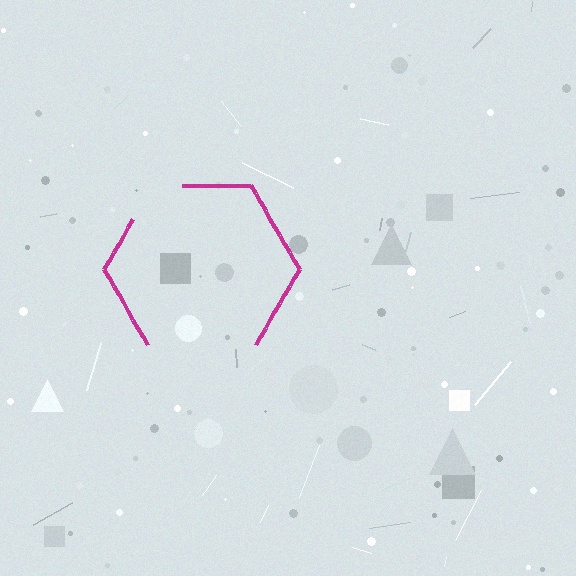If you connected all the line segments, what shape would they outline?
They would outline a hexagon.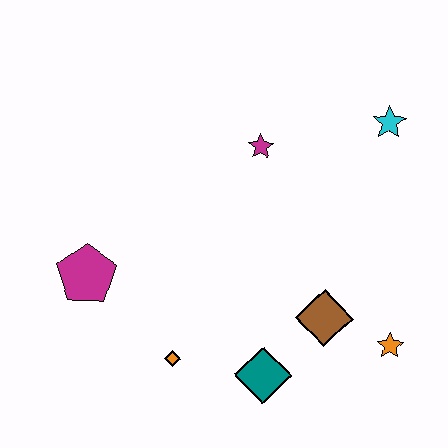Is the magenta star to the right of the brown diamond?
No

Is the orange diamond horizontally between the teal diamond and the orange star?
No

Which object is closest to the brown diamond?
The orange star is closest to the brown diamond.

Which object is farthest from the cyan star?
The magenta pentagon is farthest from the cyan star.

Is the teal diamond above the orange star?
No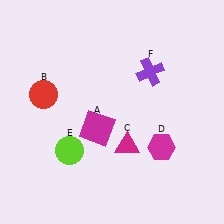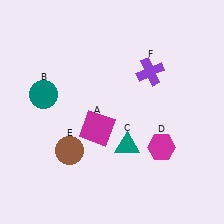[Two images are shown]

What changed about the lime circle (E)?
In Image 1, E is lime. In Image 2, it changed to brown.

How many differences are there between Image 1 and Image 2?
There are 3 differences between the two images.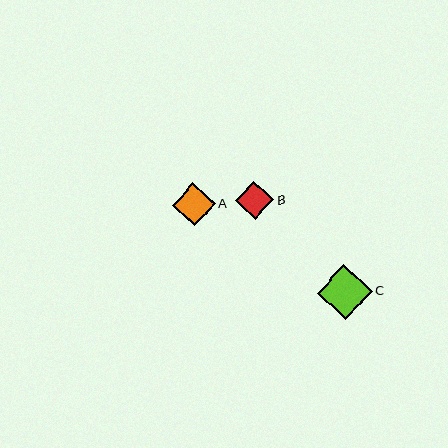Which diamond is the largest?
Diamond C is the largest with a size of approximately 55 pixels.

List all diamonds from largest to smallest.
From largest to smallest: C, A, B.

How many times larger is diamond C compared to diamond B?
Diamond C is approximately 1.4 times the size of diamond B.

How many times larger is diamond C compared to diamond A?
Diamond C is approximately 1.3 times the size of diamond A.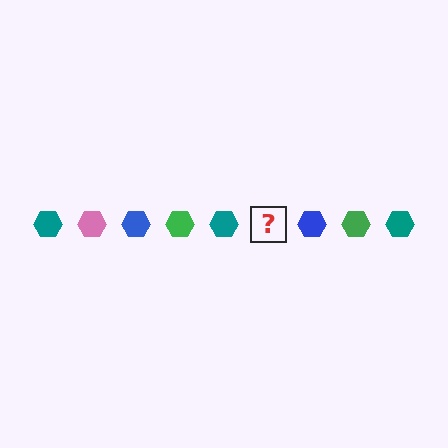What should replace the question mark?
The question mark should be replaced with a pink hexagon.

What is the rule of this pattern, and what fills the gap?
The rule is that the pattern cycles through teal, pink, blue, green hexagons. The gap should be filled with a pink hexagon.